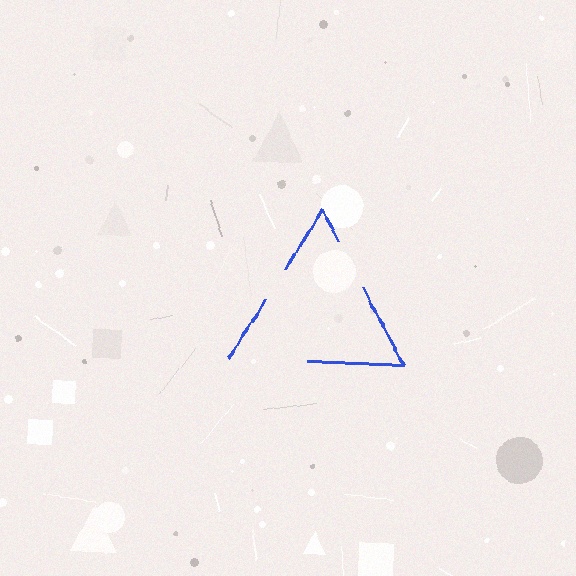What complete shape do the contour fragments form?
The contour fragments form a triangle.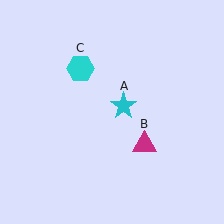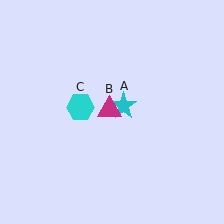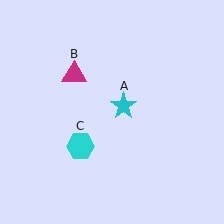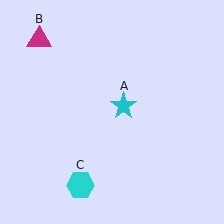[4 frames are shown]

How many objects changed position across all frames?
2 objects changed position: magenta triangle (object B), cyan hexagon (object C).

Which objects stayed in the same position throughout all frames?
Cyan star (object A) remained stationary.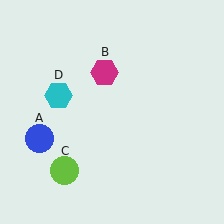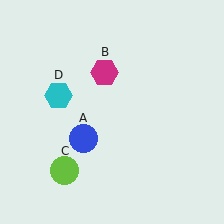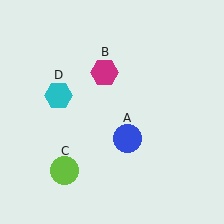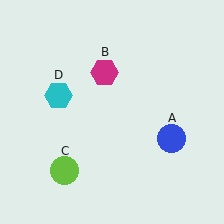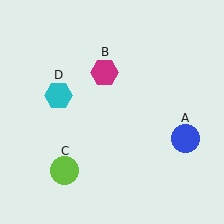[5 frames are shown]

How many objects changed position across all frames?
1 object changed position: blue circle (object A).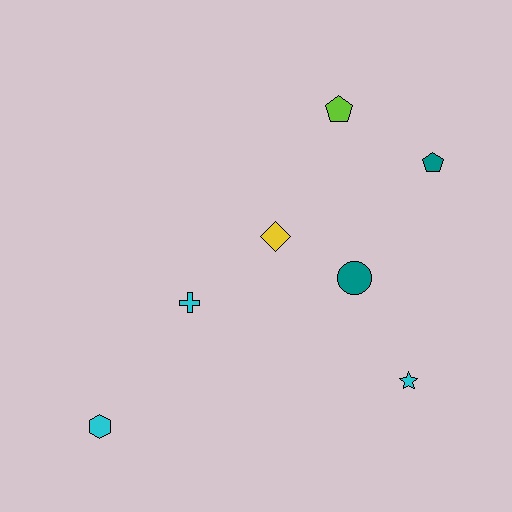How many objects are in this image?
There are 7 objects.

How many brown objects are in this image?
There are no brown objects.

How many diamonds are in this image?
There is 1 diamond.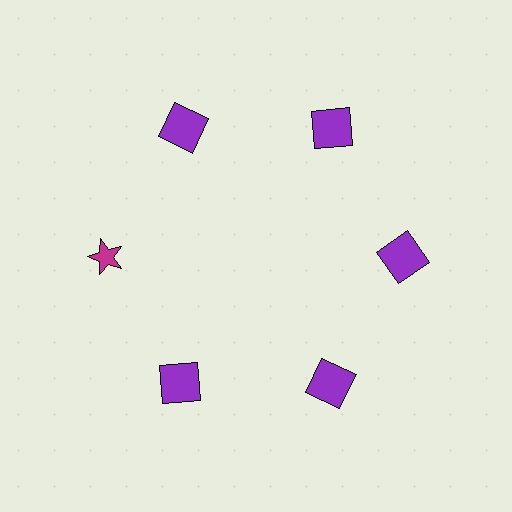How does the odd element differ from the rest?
It differs in both color (magenta instead of purple) and shape (star instead of square).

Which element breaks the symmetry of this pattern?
The magenta star at roughly the 9 o'clock position breaks the symmetry. All other shapes are purple squares.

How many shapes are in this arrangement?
There are 6 shapes arranged in a ring pattern.